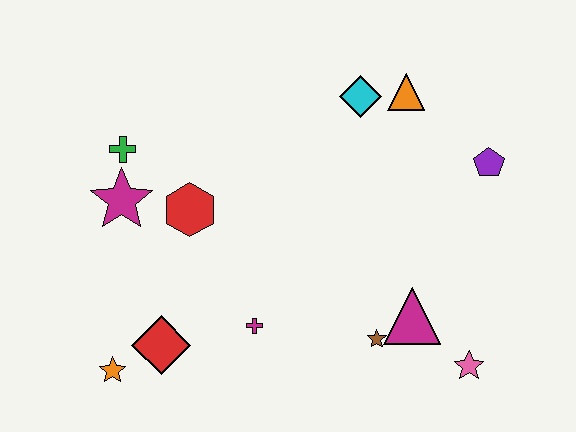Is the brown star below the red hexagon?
Yes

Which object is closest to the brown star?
The magenta triangle is closest to the brown star.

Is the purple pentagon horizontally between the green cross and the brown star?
No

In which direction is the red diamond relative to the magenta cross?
The red diamond is to the left of the magenta cross.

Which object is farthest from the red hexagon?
The pink star is farthest from the red hexagon.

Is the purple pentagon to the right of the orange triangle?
Yes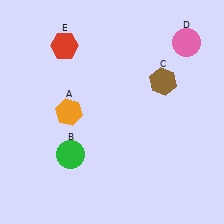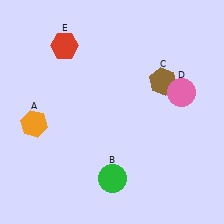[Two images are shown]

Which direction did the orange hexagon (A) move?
The orange hexagon (A) moved left.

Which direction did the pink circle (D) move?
The pink circle (D) moved down.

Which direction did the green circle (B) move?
The green circle (B) moved right.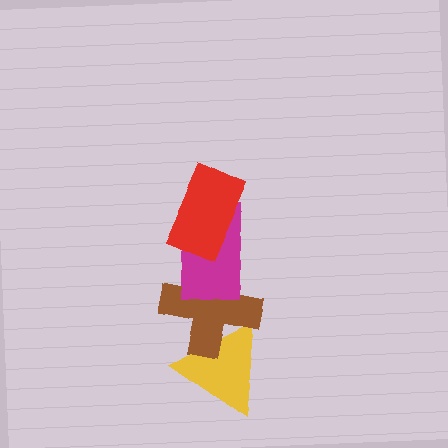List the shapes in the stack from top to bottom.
From top to bottom: the red rectangle, the magenta rectangle, the brown cross, the yellow triangle.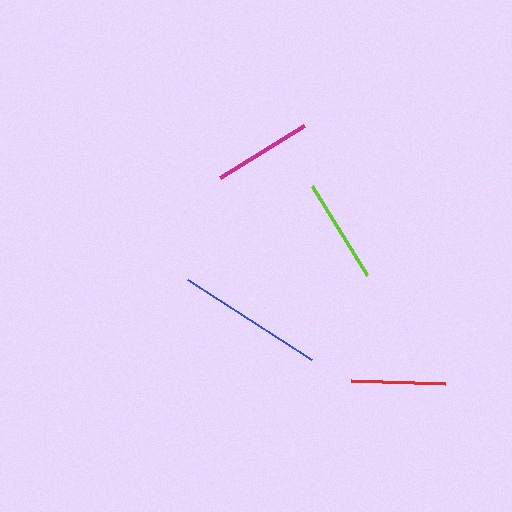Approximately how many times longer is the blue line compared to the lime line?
The blue line is approximately 1.4 times the length of the lime line.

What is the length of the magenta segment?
The magenta segment is approximately 99 pixels long.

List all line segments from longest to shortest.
From longest to shortest: blue, lime, magenta, red.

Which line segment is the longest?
The blue line is the longest at approximately 148 pixels.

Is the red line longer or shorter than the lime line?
The lime line is longer than the red line.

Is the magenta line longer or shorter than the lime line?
The lime line is longer than the magenta line.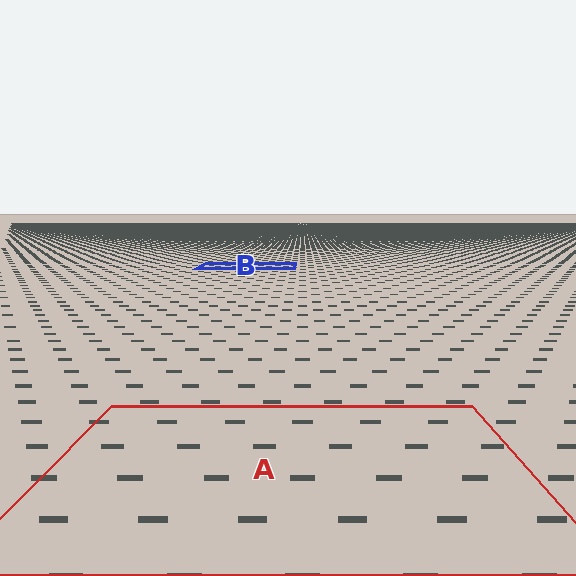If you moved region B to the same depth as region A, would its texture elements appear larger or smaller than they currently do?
They would appear larger. At a closer depth, the same texture elements are projected at a bigger on-screen size.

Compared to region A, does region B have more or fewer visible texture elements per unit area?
Region B has more texture elements per unit area — they are packed more densely because it is farther away.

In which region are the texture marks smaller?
The texture marks are smaller in region B, because it is farther away.